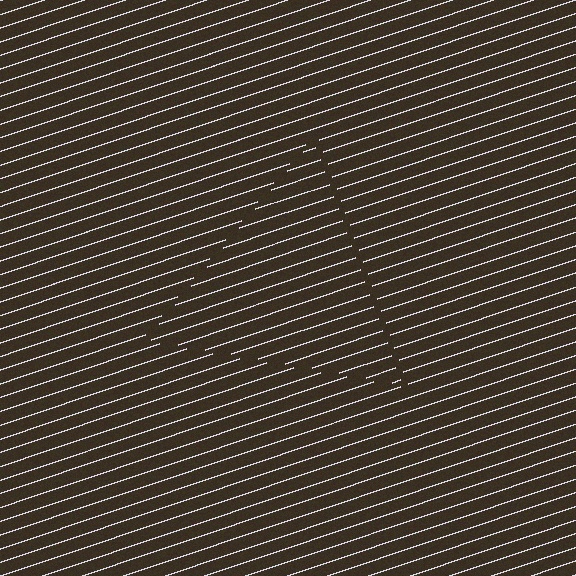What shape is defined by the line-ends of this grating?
An illusory triangle. The interior of the shape contains the same grating, shifted by half a period — the contour is defined by the phase discontinuity where line-ends from the inner and outer gratings abut.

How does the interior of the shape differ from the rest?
The interior of the shape contains the same grating, shifted by half a period — the contour is defined by the phase discontinuity where line-ends from the inner and outer gratings abut.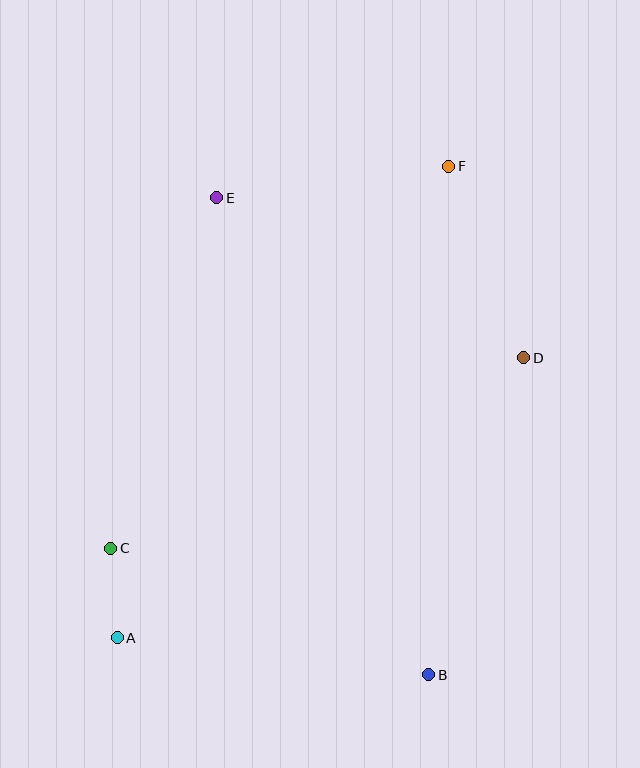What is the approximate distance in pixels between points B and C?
The distance between B and C is approximately 342 pixels.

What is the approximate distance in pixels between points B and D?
The distance between B and D is approximately 331 pixels.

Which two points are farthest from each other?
Points A and F are farthest from each other.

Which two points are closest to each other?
Points A and C are closest to each other.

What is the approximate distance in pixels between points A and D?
The distance between A and D is approximately 494 pixels.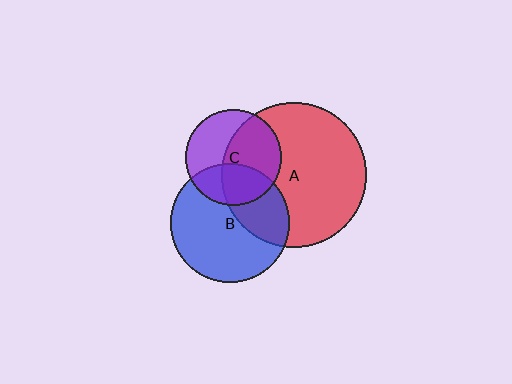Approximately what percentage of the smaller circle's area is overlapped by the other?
Approximately 35%.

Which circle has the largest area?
Circle A (red).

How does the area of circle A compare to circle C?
Approximately 2.3 times.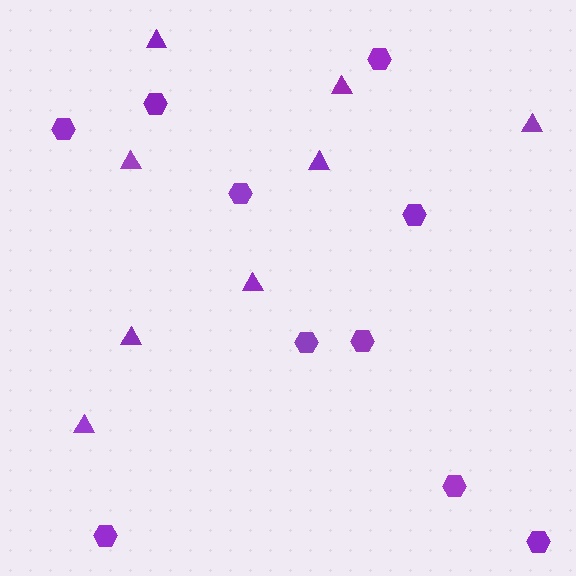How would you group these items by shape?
There are 2 groups: one group of triangles (8) and one group of hexagons (10).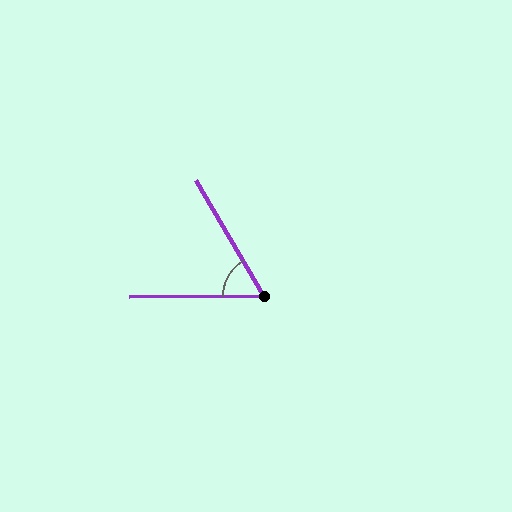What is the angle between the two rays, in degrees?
Approximately 60 degrees.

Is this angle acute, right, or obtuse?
It is acute.